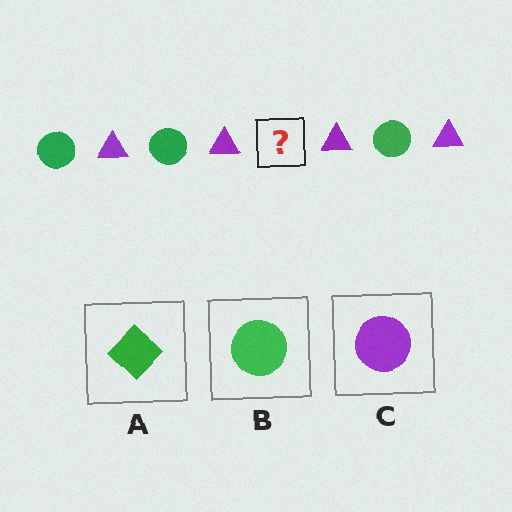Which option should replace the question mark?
Option B.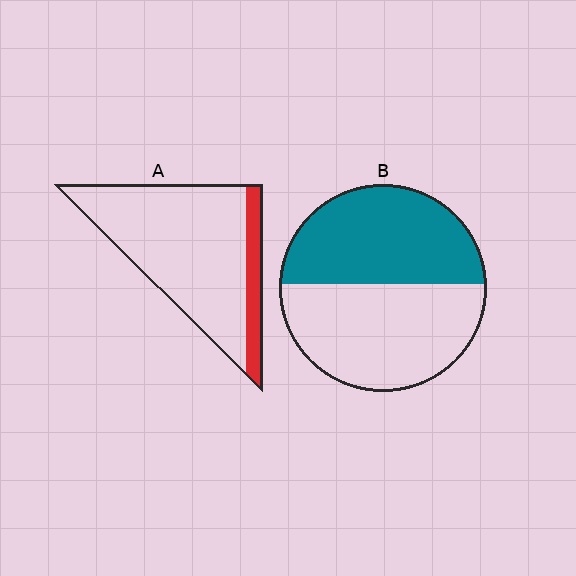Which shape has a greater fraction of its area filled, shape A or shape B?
Shape B.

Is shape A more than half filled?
No.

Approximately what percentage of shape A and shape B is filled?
A is approximately 15% and B is approximately 50%.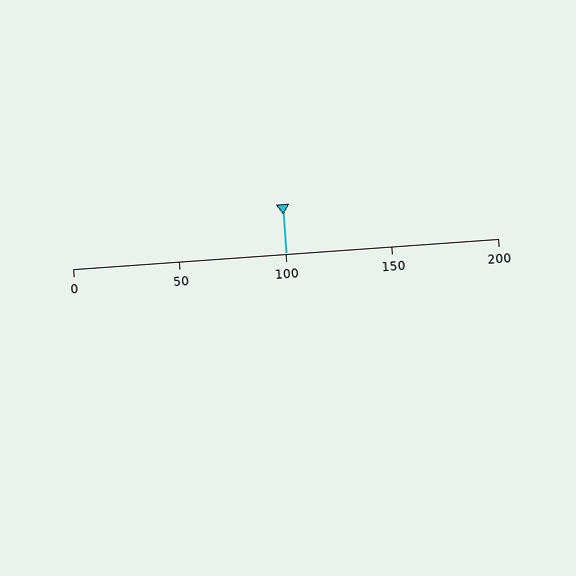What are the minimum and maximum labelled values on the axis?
The axis runs from 0 to 200.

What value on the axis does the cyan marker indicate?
The marker indicates approximately 100.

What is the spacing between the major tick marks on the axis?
The major ticks are spaced 50 apart.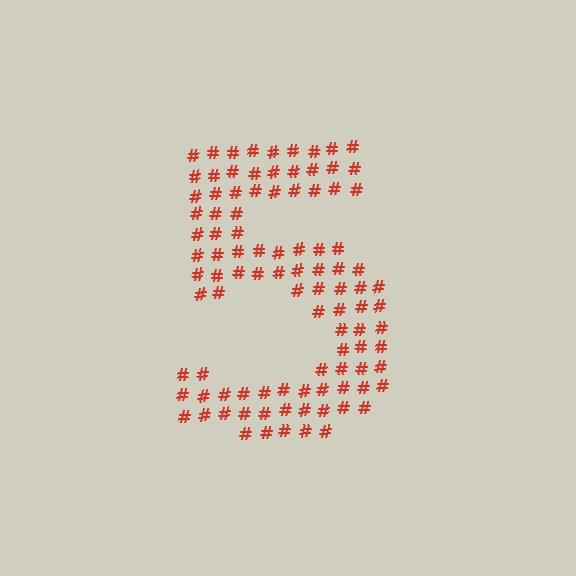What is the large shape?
The large shape is the digit 5.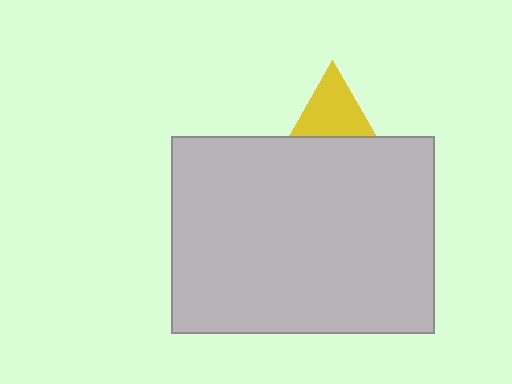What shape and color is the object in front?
The object in front is a light gray rectangle.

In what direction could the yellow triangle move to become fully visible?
The yellow triangle could move up. That would shift it out from behind the light gray rectangle entirely.